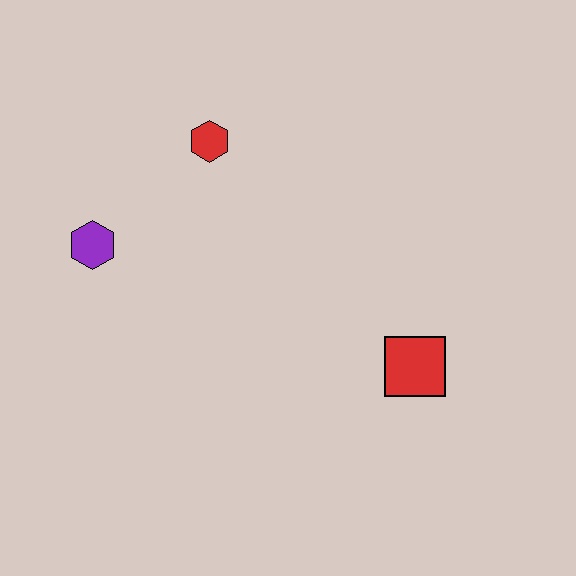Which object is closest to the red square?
The red hexagon is closest to the red square.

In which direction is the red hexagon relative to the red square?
The red hexagon is above the red square.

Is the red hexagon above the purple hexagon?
Yes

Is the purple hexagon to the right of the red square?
No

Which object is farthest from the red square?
The purple hexagon is farthest from the red square.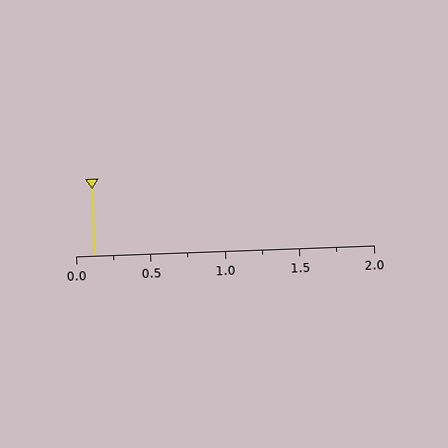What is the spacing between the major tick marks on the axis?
The major ticks are spaced 0.5 apart.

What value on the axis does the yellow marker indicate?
The marker indicates approximately 0.12.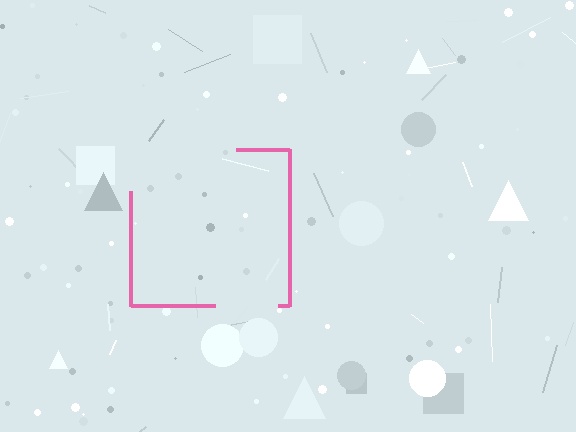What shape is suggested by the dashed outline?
The dashed outline suggests a square.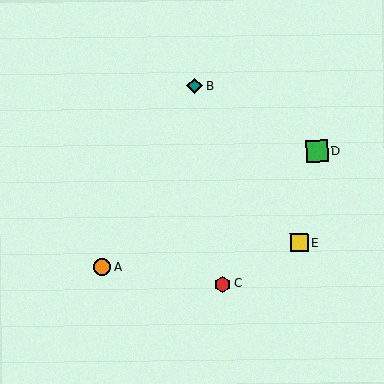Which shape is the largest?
The green square (labeled D) is the largest.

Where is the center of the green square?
The center of the green square is at (317, 151).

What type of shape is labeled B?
Shape B is a teal diamond.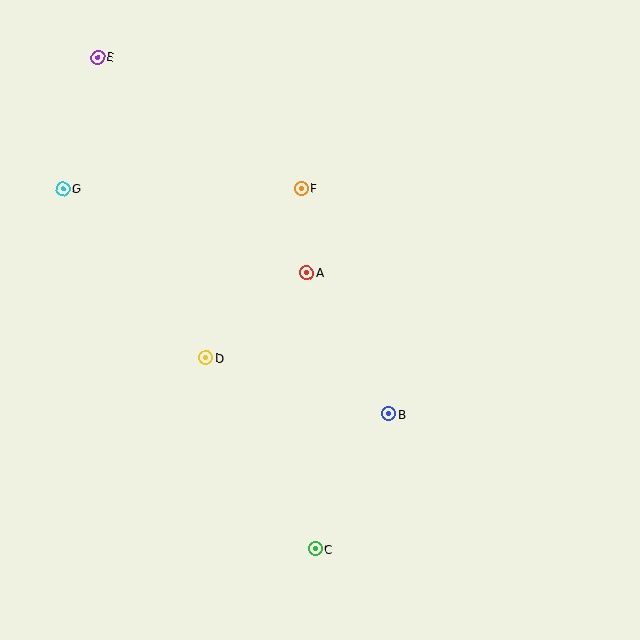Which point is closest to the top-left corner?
Point E is closest to the top-left corner.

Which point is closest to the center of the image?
Point A at (307, 272) is closest to the center.